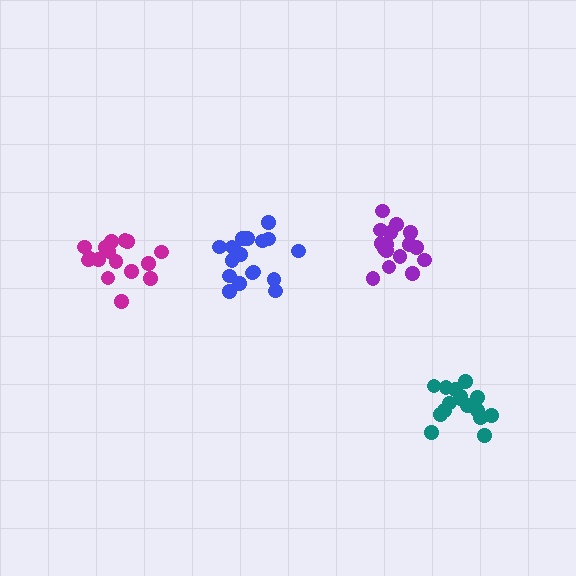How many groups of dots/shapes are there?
There are 4 groups.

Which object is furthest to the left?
The magenta cluster is leftmost.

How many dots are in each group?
Group 1: 17 dots, Group 2: 16 dots, Group 3: 16 dots, Group 4: 18 dots (67 total).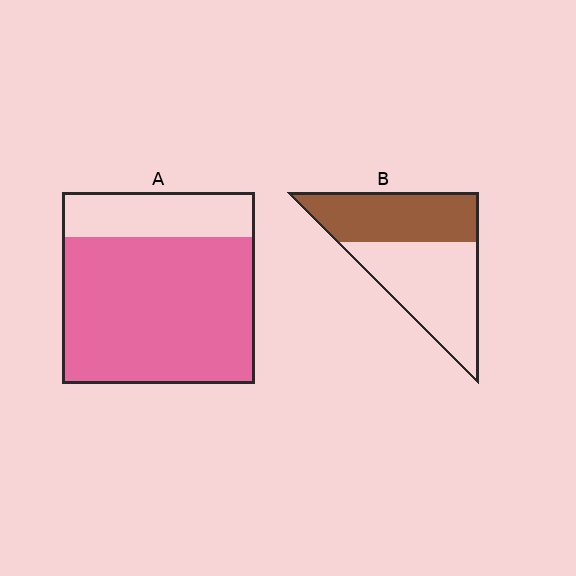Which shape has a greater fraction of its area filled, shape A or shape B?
Shape A.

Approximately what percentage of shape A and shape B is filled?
A is approximately 75% and B is approximately 45%.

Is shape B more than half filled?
No.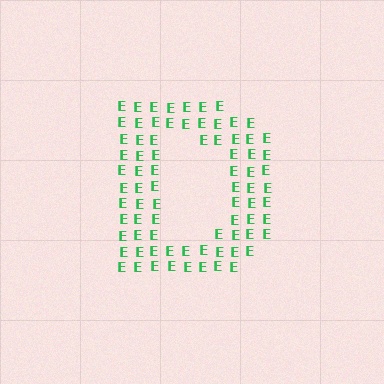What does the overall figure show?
The overall figure shows the letter D.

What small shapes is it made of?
It is made of small letter E's.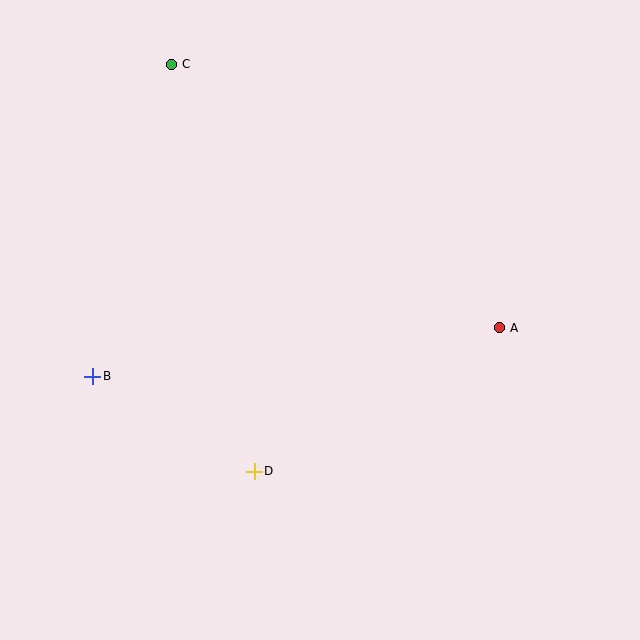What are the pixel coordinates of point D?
Point D is at (254, 471).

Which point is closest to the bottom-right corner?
Point A is closest to the bottom-right corner.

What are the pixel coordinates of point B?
Point B is at (93, 376).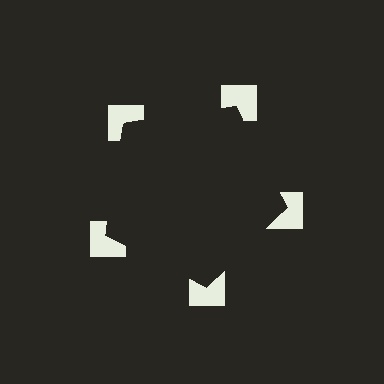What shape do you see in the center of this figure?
An illusory pentagon — its edges are inferred from the aligned wedge cuts in the notched squares, not physically drawn.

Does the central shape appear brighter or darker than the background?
It typically appears slightly darker than the background, even though no actual brightness change is drawn.